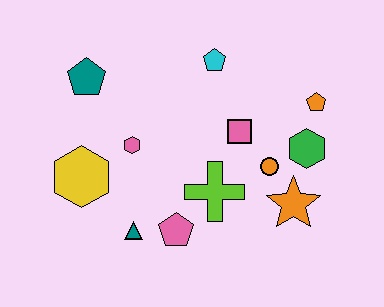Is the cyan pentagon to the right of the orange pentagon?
No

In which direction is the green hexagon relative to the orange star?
The green hexagon is above the orange star.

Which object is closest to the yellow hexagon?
The pink hexagon is closest to the yellow hexagon.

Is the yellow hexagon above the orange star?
Yes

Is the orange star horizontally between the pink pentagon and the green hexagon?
Yes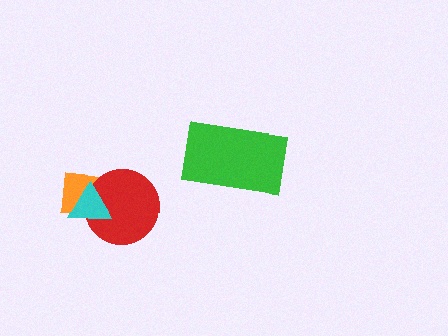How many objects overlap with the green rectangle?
0 objects overlap with the green rectangle.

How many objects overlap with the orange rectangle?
2 objects overlap with the orange rectangle.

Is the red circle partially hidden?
Yes, it is partially covered by another shape.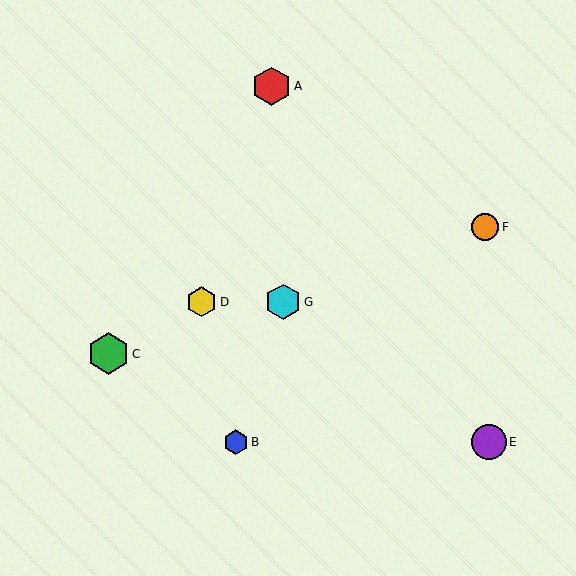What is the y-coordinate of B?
Object B is at y≈442.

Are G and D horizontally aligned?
Yes, both are at y≈302.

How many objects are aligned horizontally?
2 objects (D, G) are aligned horizontally.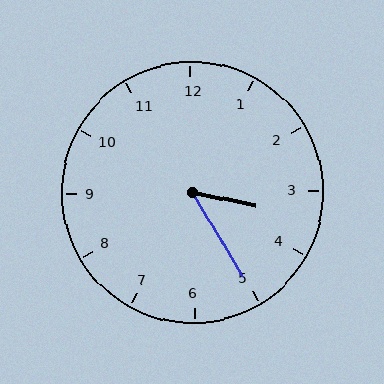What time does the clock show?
3:25.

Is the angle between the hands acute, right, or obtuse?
It is acute.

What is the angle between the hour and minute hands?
Approximately 48 degrees.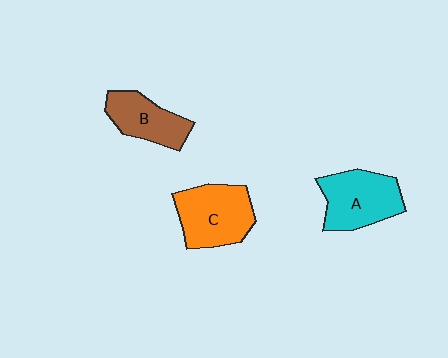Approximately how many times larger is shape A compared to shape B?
Approximately 1.3 times.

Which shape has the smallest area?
Shape B (brown).